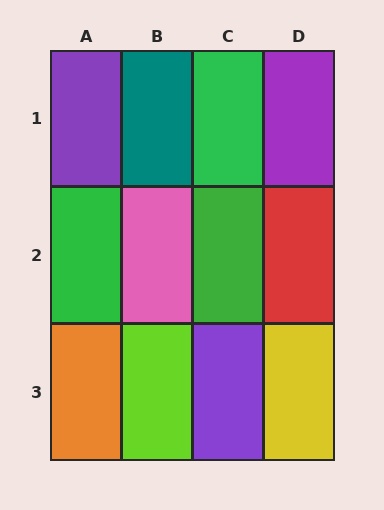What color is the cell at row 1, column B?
Teal.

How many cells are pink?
1 cell is pink.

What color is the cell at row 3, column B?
Lime.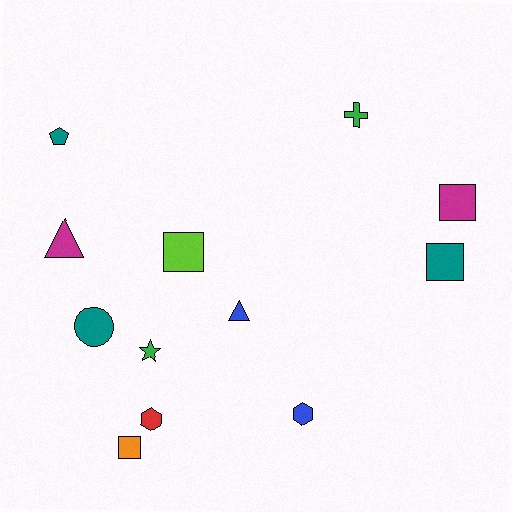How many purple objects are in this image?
There are no purple objects.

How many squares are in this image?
There are 4 squares.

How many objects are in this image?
There are 12 objects.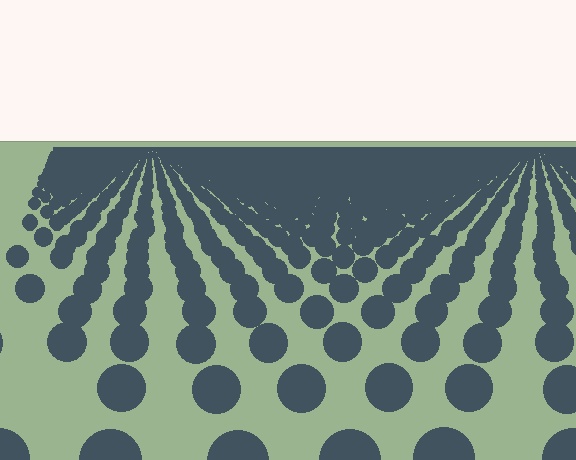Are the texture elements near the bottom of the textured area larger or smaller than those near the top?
Larger. Near the bottom, elements are closer to the viewer and appear at a bigger on-screen size.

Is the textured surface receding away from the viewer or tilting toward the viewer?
The surface is receding away from the viewer. Texture elements get smaller and denser toward the top.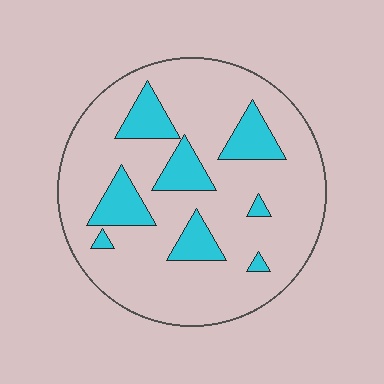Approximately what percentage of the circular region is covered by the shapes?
Approximately 20%.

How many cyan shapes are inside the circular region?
8.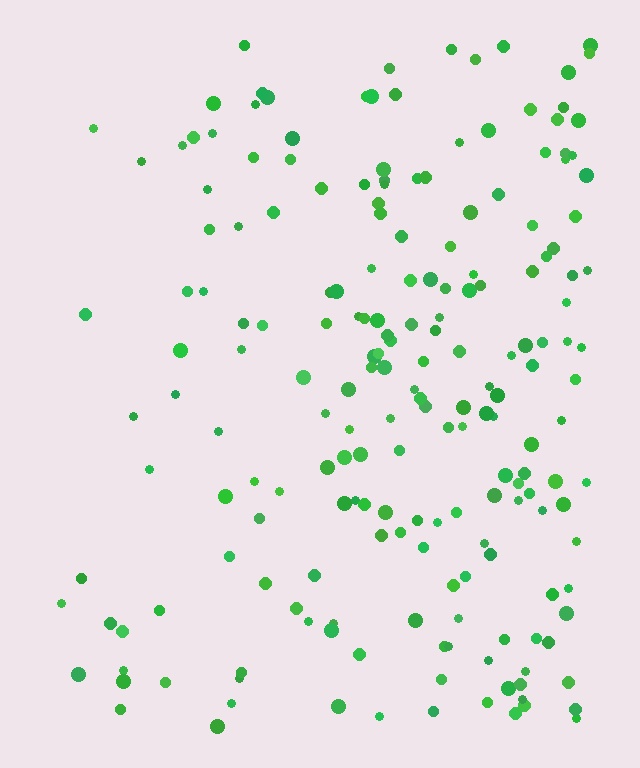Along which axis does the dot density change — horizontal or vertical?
Horizontal.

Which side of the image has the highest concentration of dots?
The right.